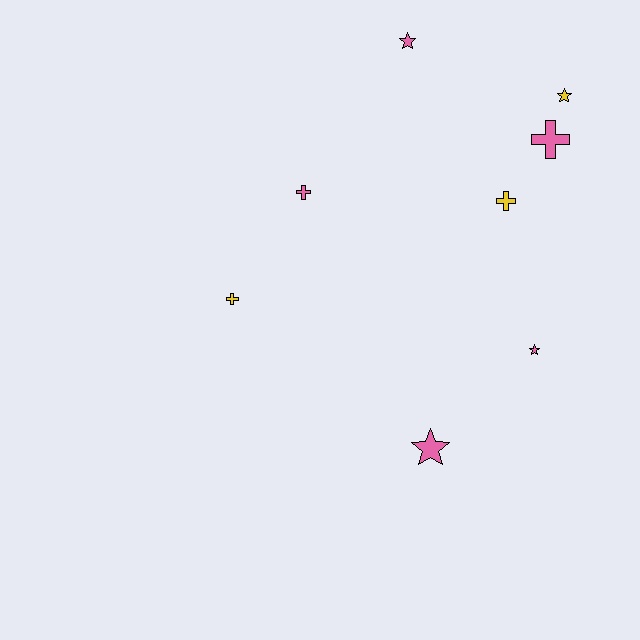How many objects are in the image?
There are 8 objects.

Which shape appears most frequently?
Cross, with 4 objects.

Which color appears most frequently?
Pink, with 5 objects.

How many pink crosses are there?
There are 2 pink crosses.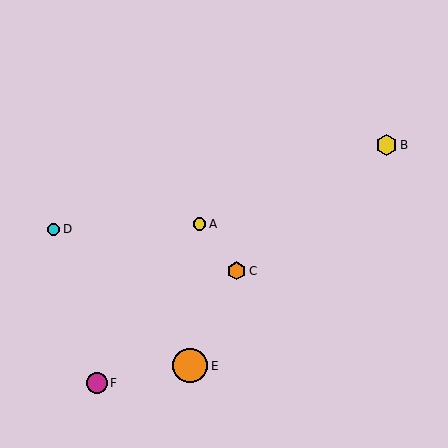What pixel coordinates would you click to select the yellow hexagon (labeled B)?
Click at (387, 145) to select the yellow hexagon B.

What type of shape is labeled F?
Shape F is a magenta circle.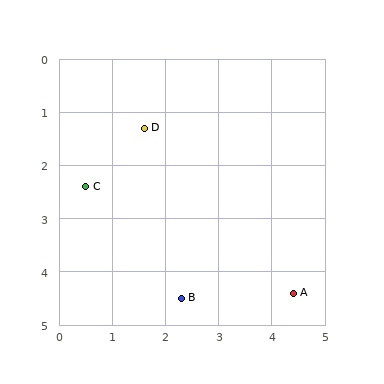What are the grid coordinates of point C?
Point C is at approximately (0.5, 2.4).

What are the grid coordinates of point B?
Point B is at approximately (2.3, 4.5).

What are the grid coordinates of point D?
Point D is at approximately (1.6, 1.3).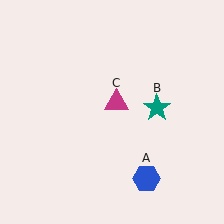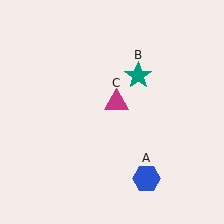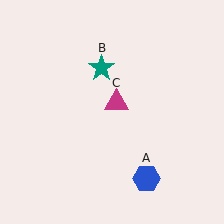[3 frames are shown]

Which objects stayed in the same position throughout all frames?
Blue hexagon (object A) and magenta triangle (object C) remained stationary.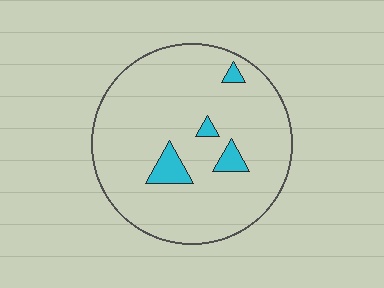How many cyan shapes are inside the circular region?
4.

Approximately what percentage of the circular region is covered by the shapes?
Approximately 5%.